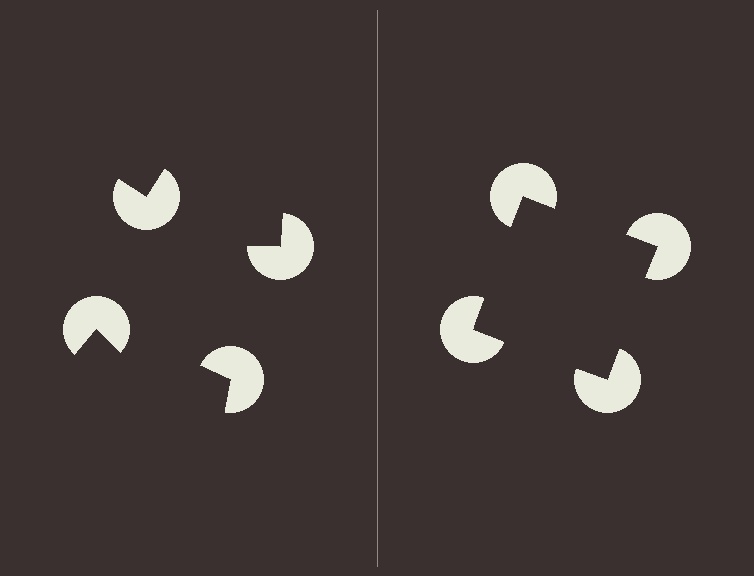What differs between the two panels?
The pac-man discs are positioned identically on both sides; only the wedge orientations differ. On the right they align to a square; on the left they are misaligned.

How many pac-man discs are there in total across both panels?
8 — 4 on each side.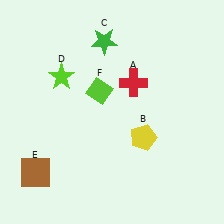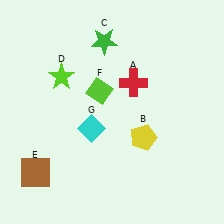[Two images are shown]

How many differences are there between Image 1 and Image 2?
There is 1 difference between the two images.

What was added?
A cyan diamond (G) was added in Image 2.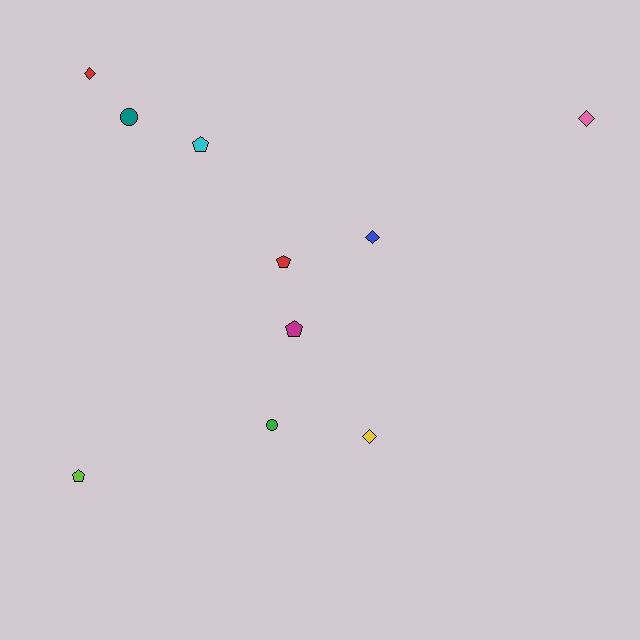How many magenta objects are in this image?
There is 1 magenta object.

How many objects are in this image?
There are 10 objects.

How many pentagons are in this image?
There are 4 pentagons.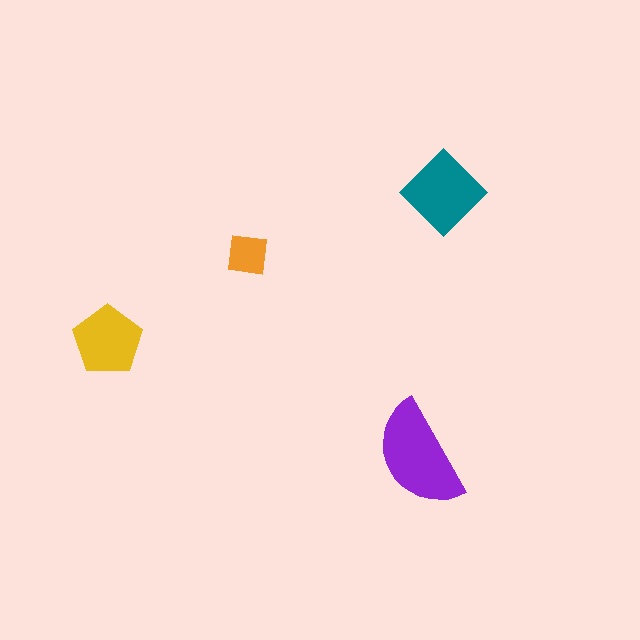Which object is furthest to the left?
The yellow pentagon is leftmost.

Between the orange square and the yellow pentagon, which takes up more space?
The yellow pentagon.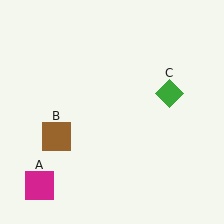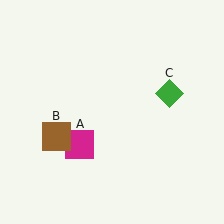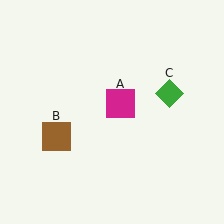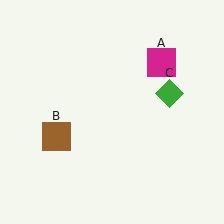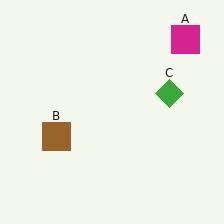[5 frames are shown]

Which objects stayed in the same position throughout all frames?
Brown square (object B) and green diamond (object C) remained stationary.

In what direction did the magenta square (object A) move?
The magenta square (object A) moved up and to the right.